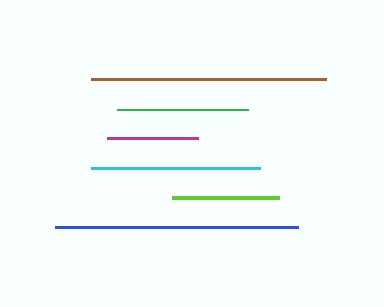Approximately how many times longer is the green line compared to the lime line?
The green line is approximately 1.2 times the length of the lime line.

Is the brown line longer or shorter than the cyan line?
The brown line is longer than the cyan line.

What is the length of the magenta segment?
The magenta segment is approximately 91 pixels long.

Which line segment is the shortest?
The magenta line is the shortest at approximately 91 pixels.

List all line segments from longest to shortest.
From longest to shortest: blue, brown, cyan, green, lime, magenta.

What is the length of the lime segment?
The lime segment is approximately 107 pixels long.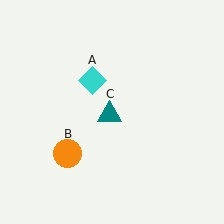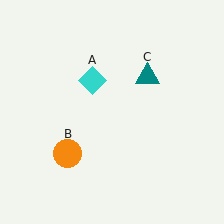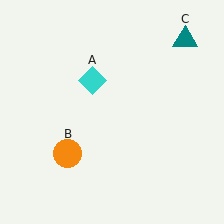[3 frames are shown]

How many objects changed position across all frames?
1 object changed position: teal triangle (object C).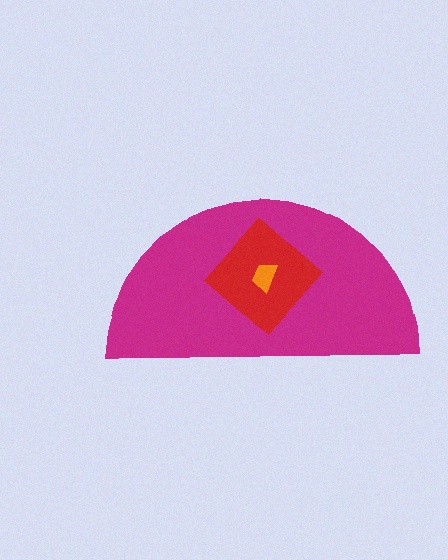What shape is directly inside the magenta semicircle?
The red diamond.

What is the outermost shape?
The magenta semicircle.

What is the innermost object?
The orange trapezoid.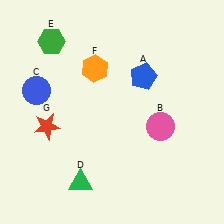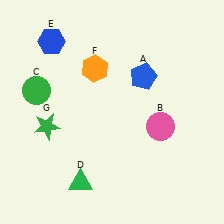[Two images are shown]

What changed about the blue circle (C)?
In Image 1, C is blue. In Image 2, it changed to green.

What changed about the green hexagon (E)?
In Image 1, E is green. In Image 2, it changed to blue.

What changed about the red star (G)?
In Image 1, G is red. In Image 2, it changed to green.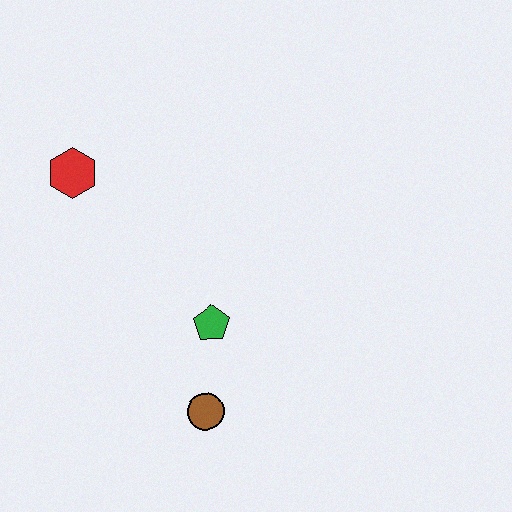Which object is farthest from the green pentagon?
The red hexagon is farthest from the green pentagon.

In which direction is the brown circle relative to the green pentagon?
The brown circle is below the green pentagon.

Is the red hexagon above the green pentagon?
Yes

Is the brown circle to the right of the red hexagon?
Yes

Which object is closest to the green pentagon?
The brown circle is closest to the green pentagon.